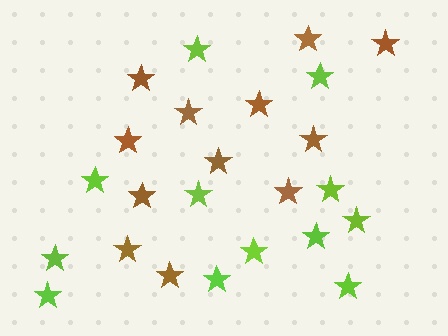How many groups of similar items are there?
There are 2 groups: one group of brown stars (12) and one group of lime stars (12).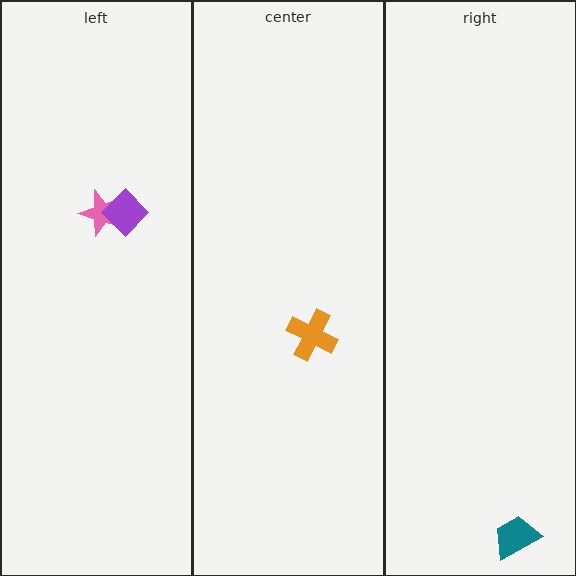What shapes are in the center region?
The orange cross.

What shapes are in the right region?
The teal trapezoid.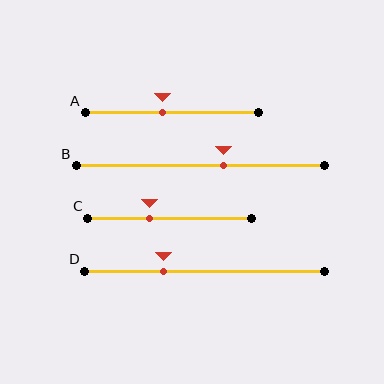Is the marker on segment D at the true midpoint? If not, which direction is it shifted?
No, the marker on segment D is shifted to the left by about 17% of the segment length.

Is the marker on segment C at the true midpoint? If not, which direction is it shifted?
No, the marker on segment C is shifted to the left by about 12% of the segment length.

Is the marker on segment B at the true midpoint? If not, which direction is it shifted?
No, the marker on segment B is shifted to the right by about 10% of the segment length.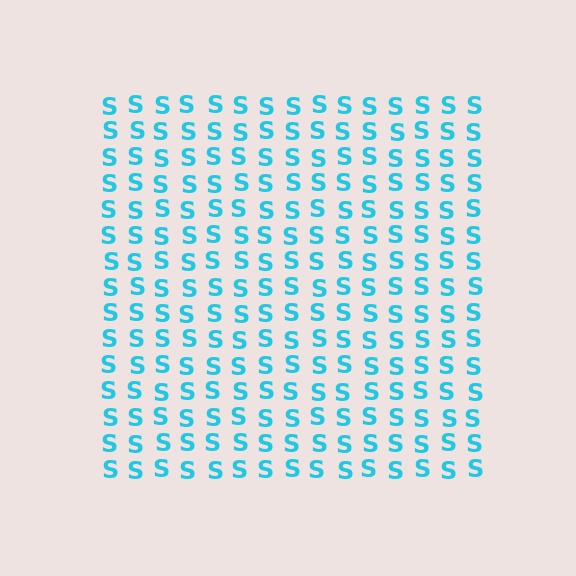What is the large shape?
The large shape is a square.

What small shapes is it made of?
It is made of small letter S's.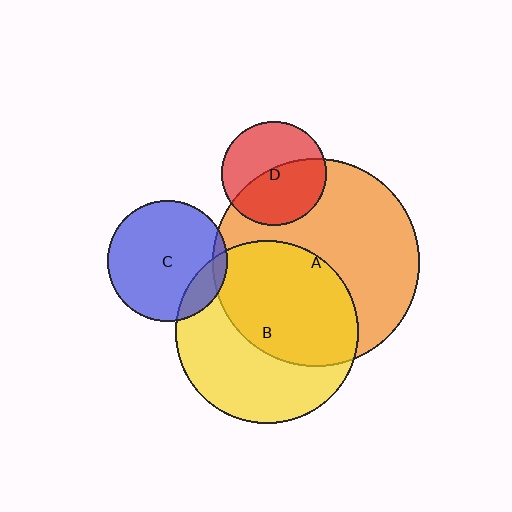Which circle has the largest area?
Circle A (orange).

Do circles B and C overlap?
Yes.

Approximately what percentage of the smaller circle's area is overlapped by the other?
Approximately 15%.